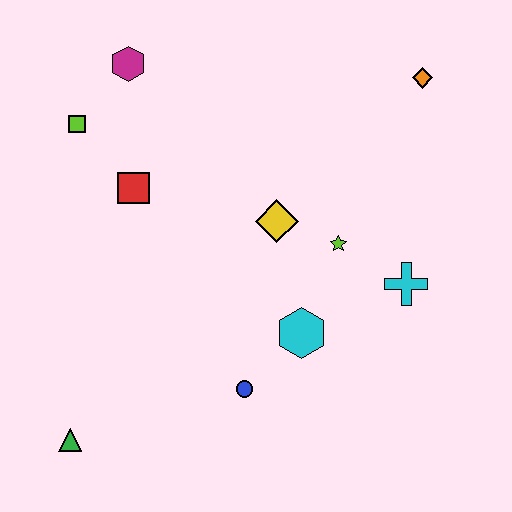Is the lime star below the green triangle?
No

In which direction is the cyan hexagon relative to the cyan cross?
The cyan hexagon is to the left of the cyan cross.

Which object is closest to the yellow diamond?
The lime star is closest to the yellow diamond.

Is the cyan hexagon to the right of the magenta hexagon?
Yes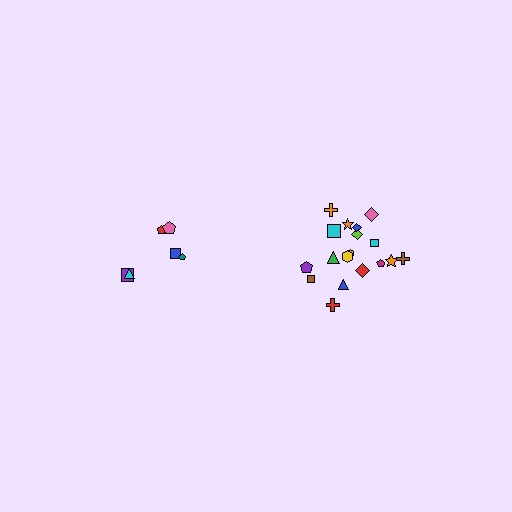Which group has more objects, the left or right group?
The right group.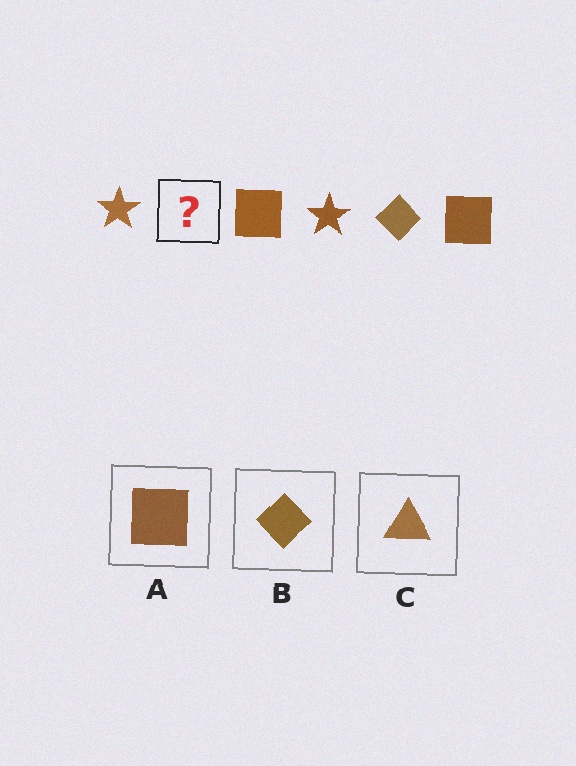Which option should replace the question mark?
Option B.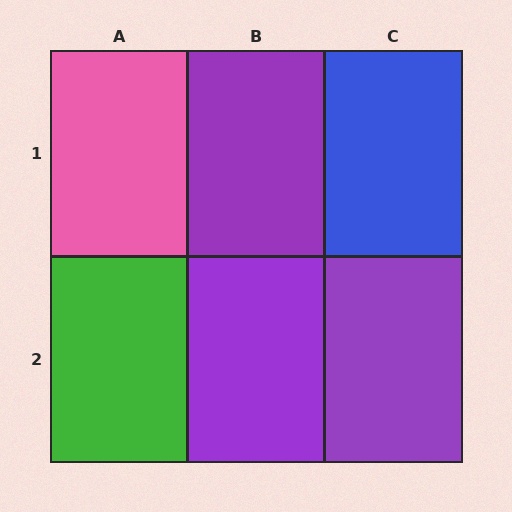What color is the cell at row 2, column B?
Purple.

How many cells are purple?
3 cells are purple.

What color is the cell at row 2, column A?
Green.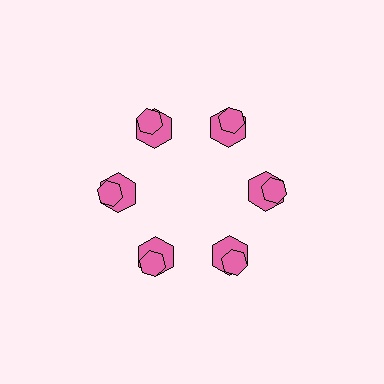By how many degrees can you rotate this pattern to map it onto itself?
The pattern maps onto itself every 60 degrees of rotation.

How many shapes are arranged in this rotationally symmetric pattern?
There are 12 shapes, arranged in 6 groups of 2.